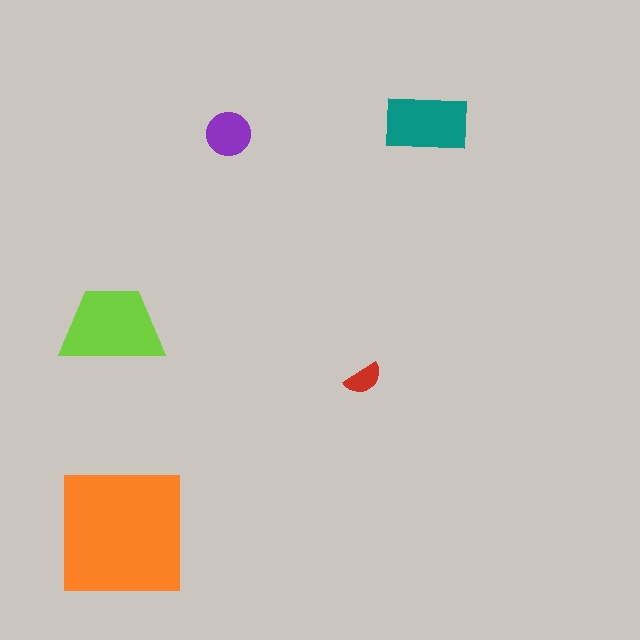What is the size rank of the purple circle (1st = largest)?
4th.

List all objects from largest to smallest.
The orange square, the lime trapezoid, the teal rectangle, the purple circle, the red semicircle.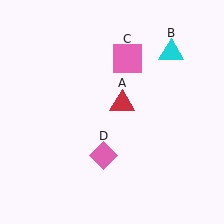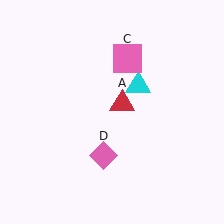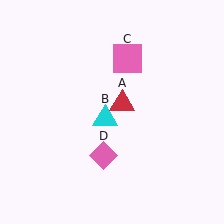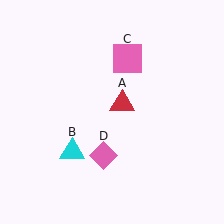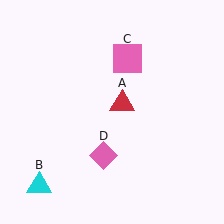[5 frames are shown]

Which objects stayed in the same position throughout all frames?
Red triangle (object A) and pink square (object C) and pink diamond (object D) remained stationary.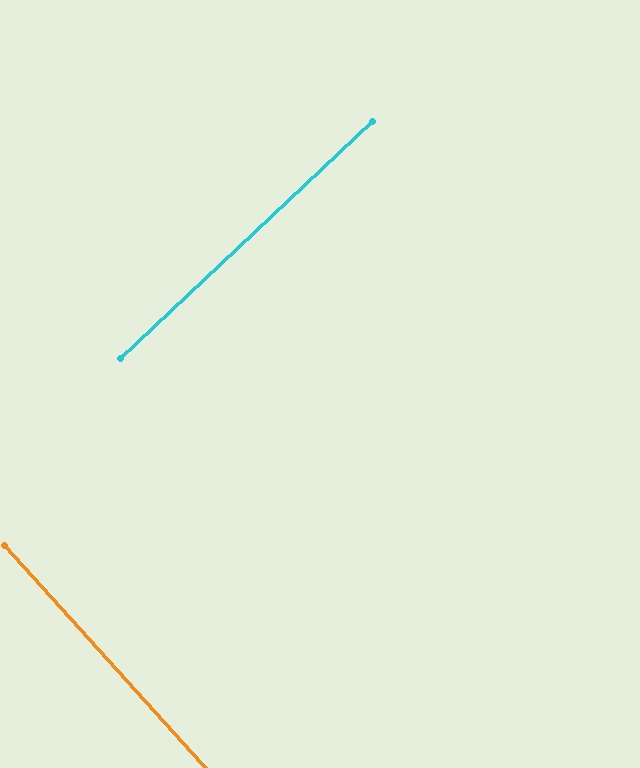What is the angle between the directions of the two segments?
Approximately 89 degrees.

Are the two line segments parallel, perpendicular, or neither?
Perpendicular — they meet at approximately 89°.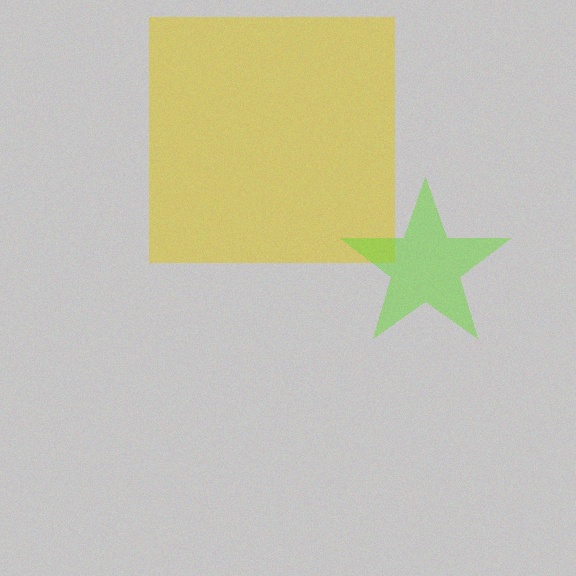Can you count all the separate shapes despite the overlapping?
Yes, there are 2 separate shapes.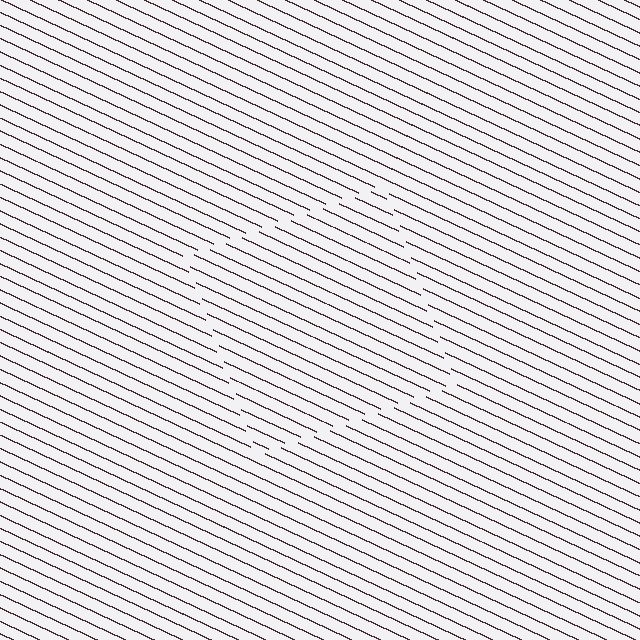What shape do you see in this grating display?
An illusory square. The interior of the shape contains the same grating, shifted by half a period — the contour is defined by the phase discontinuity where line-ends from the inner and outer gratings abut.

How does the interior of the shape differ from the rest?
The interior of the shape contains the same grating, shifted by half a period — the contour is defined by the phase discontinuity where line-ends from the inner and outer gratings abut.